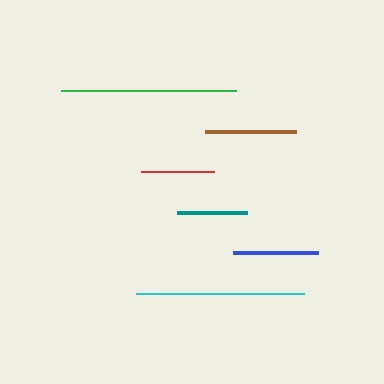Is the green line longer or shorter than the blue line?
The green line is longer than the blue line.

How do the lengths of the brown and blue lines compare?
The brown and blue lines are approximately the same length.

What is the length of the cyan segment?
The cyan segment is approximately 168 pixels long.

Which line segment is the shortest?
The teal line is the shortest at approximately 70 pixels.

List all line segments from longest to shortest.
From longest to shortest: green, cyan, brown, blue, red, teal.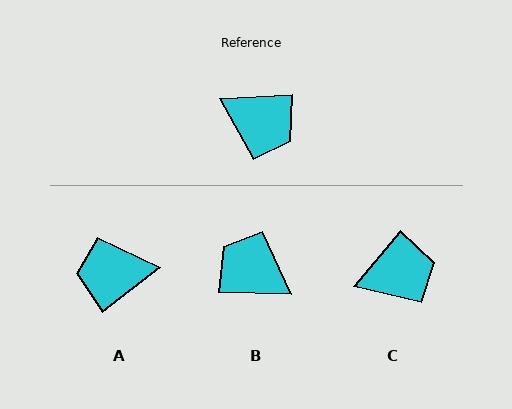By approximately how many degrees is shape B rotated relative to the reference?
Approximately 175 degrees counter-clockwise.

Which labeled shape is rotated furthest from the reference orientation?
B, about 175 degrees away.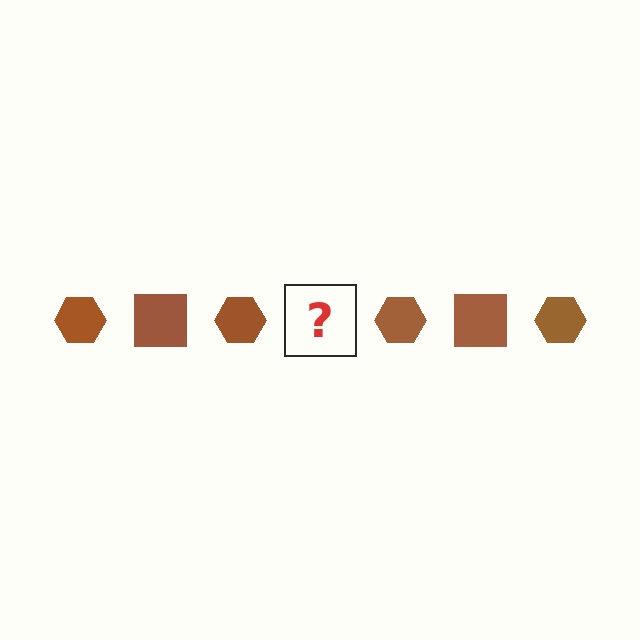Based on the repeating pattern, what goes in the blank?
The blank should be a brown square.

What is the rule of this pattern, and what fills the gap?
The rule is that the pattern cycles through hexagon, square shapes in brown. The gap should be filled with a brown square.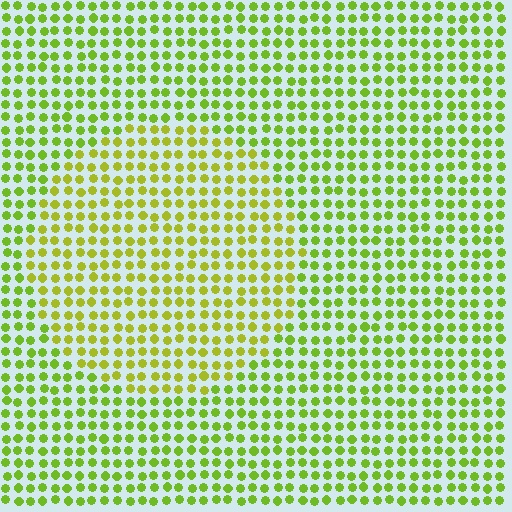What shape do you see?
I see a circle.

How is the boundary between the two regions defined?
The boundary is defined purely by a slight shift in hue (about 21 degrees). Spacing, size, and orientation are identical on both sides.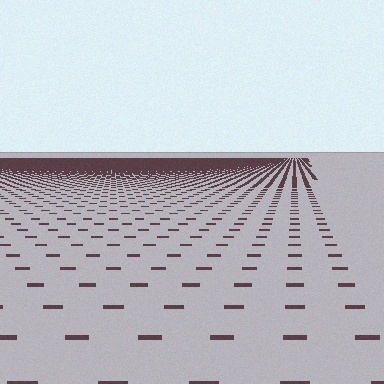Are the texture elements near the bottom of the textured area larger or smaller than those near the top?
Larger. Near the bottom, elements are closer to the viewer and appear at a bigger on-screen size.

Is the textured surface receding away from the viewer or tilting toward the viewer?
The surface is receding away from the viewer. Texture elements get smaller and denser toward the top.